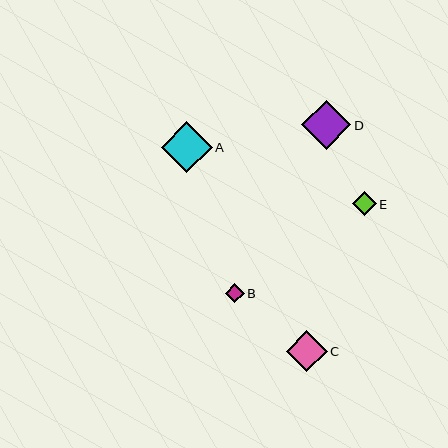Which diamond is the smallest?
Diamond B is the smallest with a size of approximately 19 pixels.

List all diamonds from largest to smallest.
From largest to smallest: A, D, C, E, B.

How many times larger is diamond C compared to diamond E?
Diamond C is approximately 1.7 times the size of diamond E.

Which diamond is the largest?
Diamond A is the largest with a size of approximately 51 pixels.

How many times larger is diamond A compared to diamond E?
Diamond A is approximately 2.2 times the size of diamond E.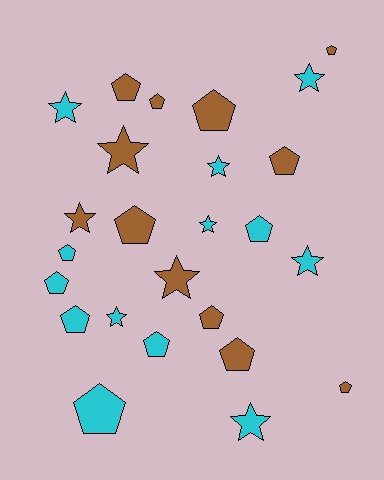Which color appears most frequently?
Cyan, with 13 objects.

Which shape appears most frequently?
Pentagon, with 15 objects.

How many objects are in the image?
There are 25 objects.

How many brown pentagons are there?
There are 9 brown pentagons.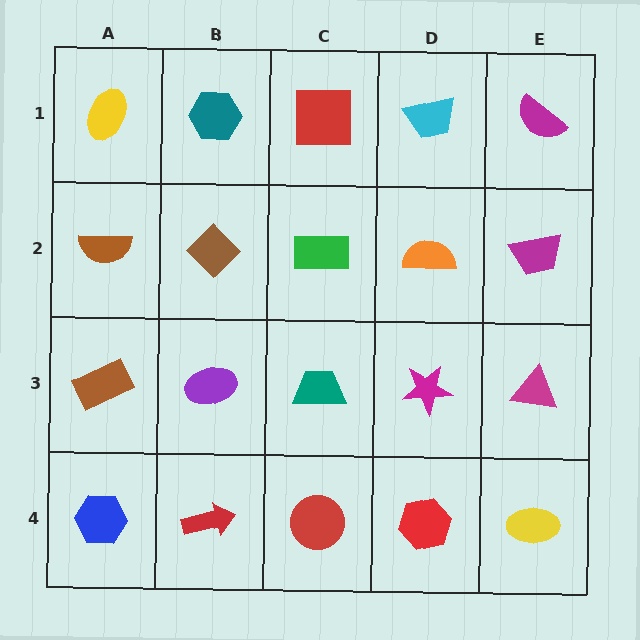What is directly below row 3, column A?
A blue hexagon.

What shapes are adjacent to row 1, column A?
A brown semicircle (row 2, column A), a teal hexagon (row 1, column B).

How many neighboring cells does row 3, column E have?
3.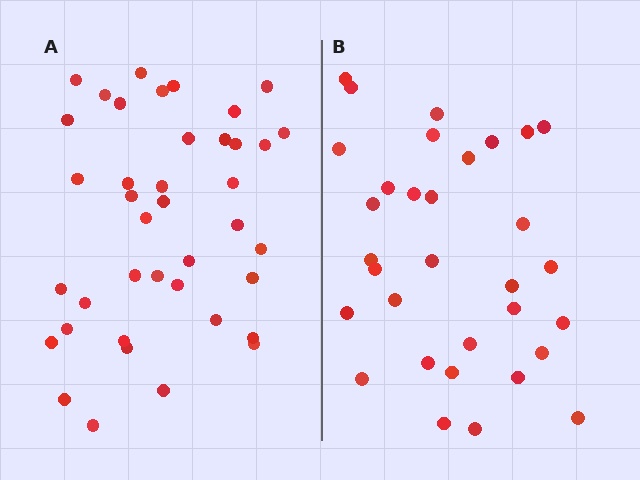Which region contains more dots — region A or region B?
Region A (the left region) has more dots.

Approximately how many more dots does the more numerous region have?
Region A has roughly 8 or so more dots than region B.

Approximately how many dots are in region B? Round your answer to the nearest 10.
About 30 dots. (The exact count is 32, which rounds to 30.)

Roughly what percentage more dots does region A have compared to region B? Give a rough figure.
About 25% more.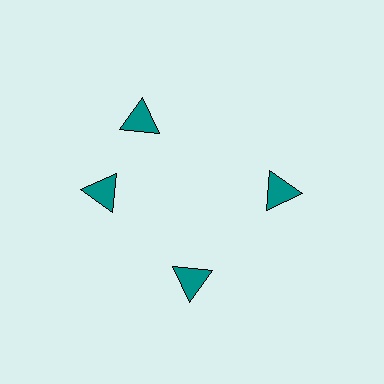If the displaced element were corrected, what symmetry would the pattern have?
It would have 4-fold rotational symmetry — the pattern would map onto itself every 90 degrees.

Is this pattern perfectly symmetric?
No. The 4 teal triangles are arranged in a ring, but one element near the 12 o'clock position is rotated out of alignment along the ring, breaking the 4-fold rotational symmetry.